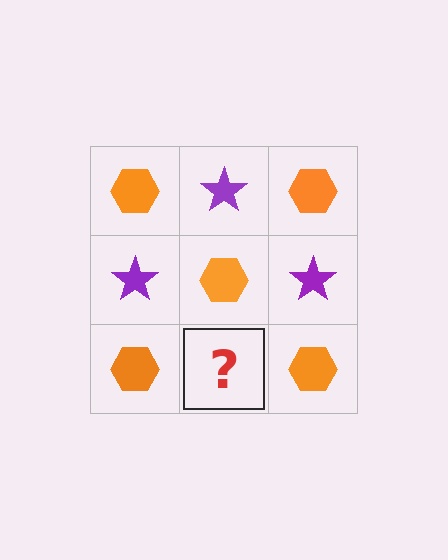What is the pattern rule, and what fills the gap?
The rule is that it alternates orange hexagon and purple star in a checkerboard pattern. The gap should be filled with a purple star.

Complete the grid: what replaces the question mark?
The question mark should be replaced with a purple star.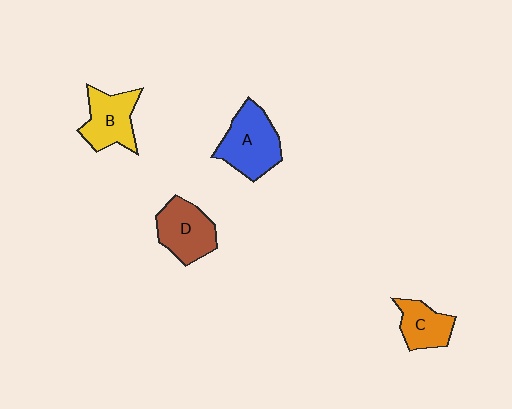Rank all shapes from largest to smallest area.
From largest to smallest: A (blue), D (brown), B (yellow), C (orange).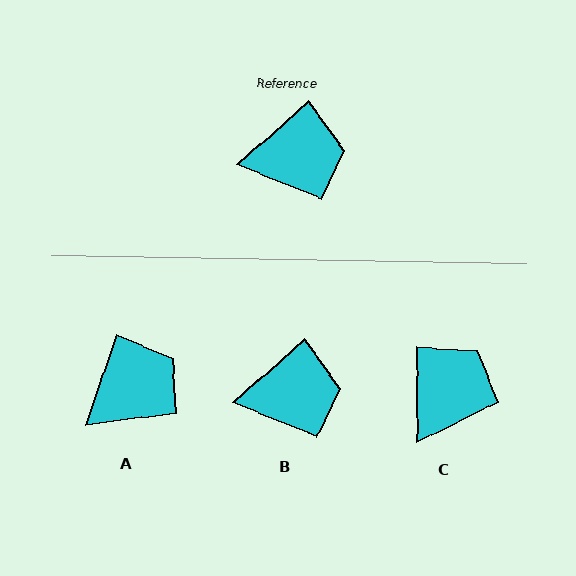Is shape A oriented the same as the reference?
No, it is off by about 30 degrees.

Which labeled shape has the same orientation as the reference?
B.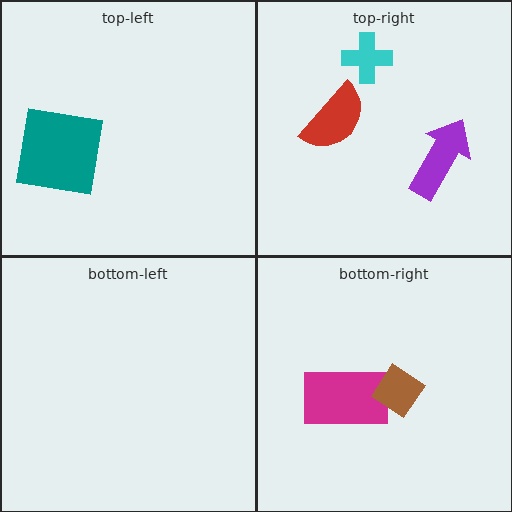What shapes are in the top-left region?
The teal square.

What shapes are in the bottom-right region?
The magenta rectangle, the brown diamond.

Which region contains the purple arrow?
The top-right region.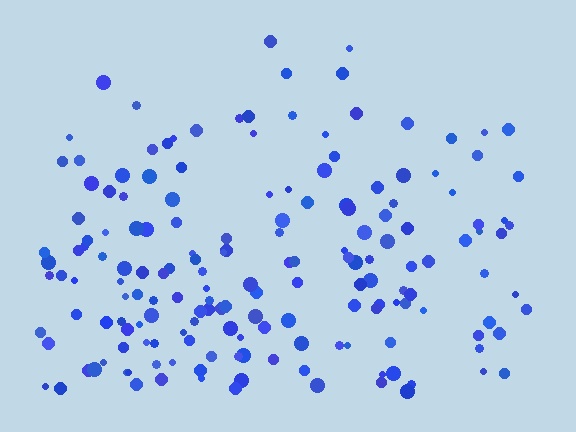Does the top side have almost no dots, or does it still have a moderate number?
Still a moderate number, just noticeably fewer than the bottom.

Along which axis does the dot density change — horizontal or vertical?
Vertical.